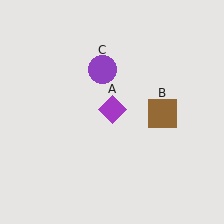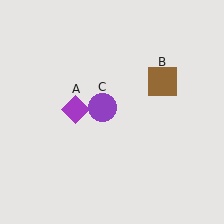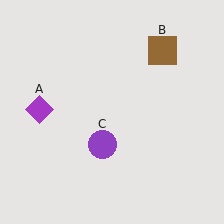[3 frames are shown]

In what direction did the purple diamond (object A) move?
The purple diamond (object A) moved left.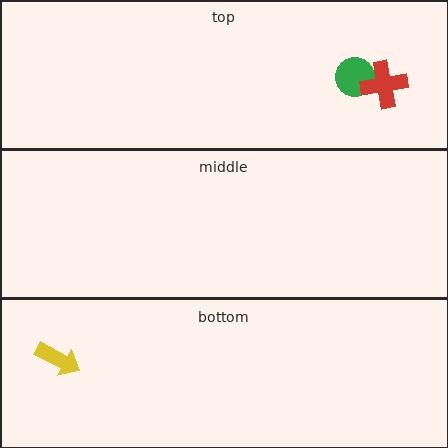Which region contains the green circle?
The top region.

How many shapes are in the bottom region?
1.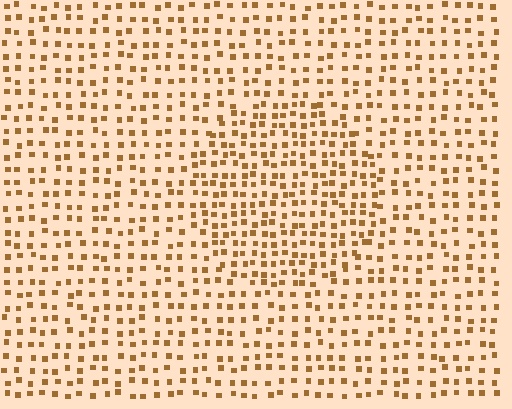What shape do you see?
I see a circle.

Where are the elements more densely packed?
The elements are more densely packed inside the circle boundary.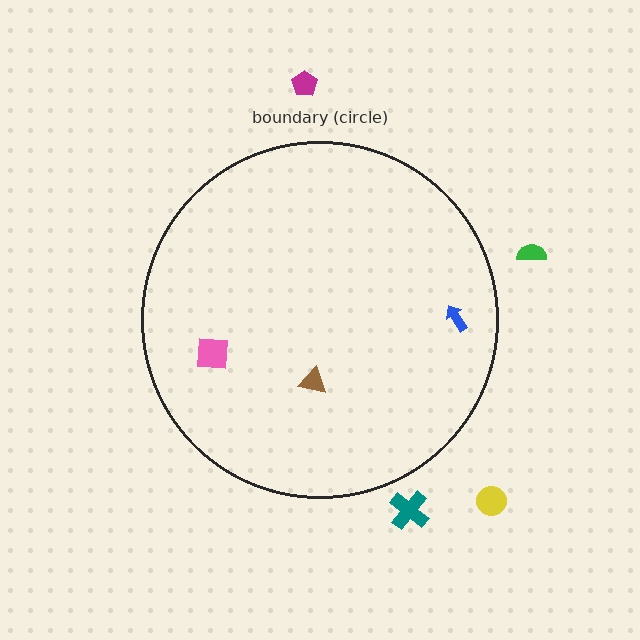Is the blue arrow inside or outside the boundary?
Inside.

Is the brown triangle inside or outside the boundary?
Inside.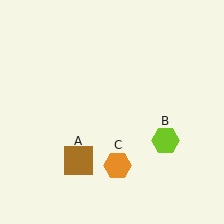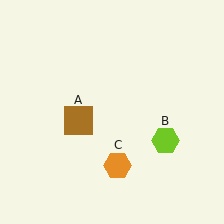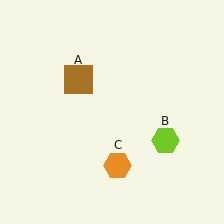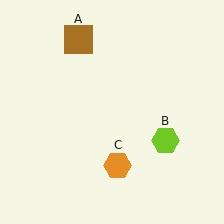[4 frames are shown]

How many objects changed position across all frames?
1 object changed position: brown square (object A).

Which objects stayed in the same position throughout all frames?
Lime hexagon (object B) and orange hexagon (object C) remained stationary.